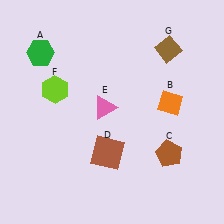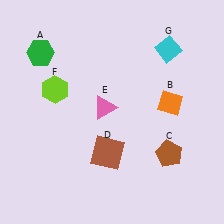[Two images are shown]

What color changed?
The diamond (G) changed from brown in Image 1 to cyan in Image 2.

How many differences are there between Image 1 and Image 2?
There is 1 difference between the two images.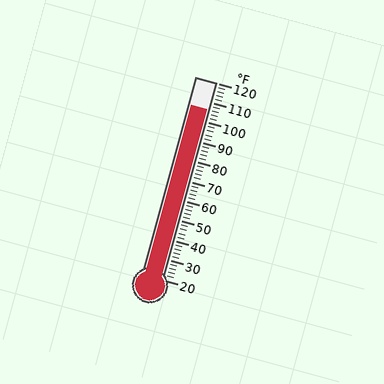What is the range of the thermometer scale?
The thermometer scale ranges from 20°F to 120°F.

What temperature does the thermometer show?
The thermometer shows approximately 106°F.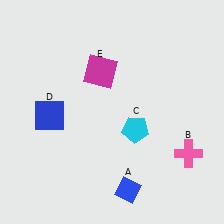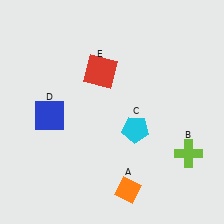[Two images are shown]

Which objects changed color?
A changed from blue to orange. B changed from pink to lime. E changed from magenta to red.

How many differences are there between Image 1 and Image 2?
There are 3 differences between the two images.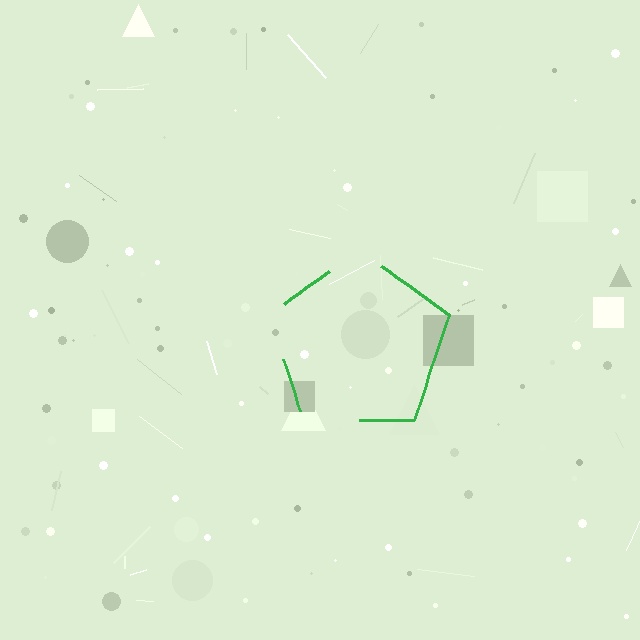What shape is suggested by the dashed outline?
The dashed outline suggests a pentagon.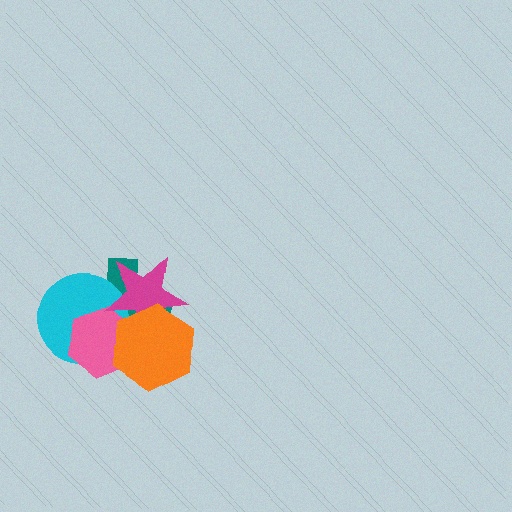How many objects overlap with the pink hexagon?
4 objects overlap with the pink hexagon.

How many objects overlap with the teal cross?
4 objects overlap with the teal cross.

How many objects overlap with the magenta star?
4 objects overlap with the magenta star.